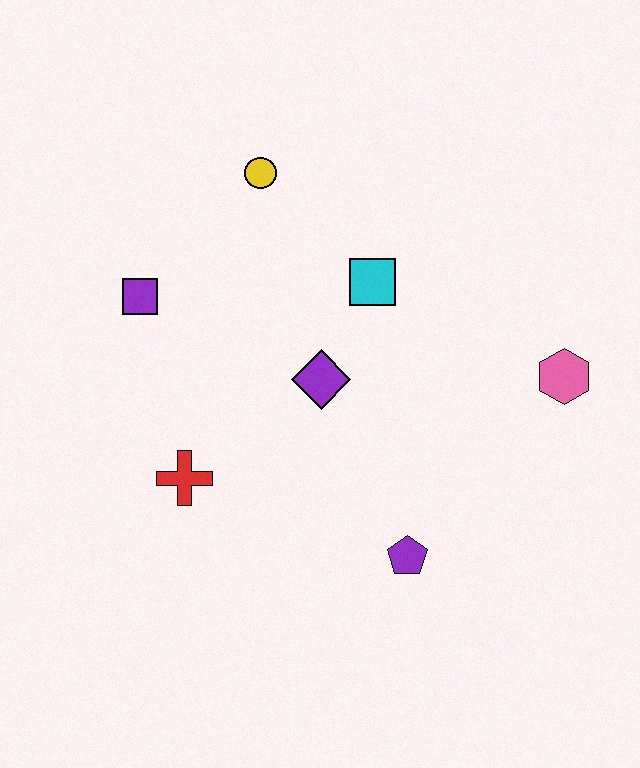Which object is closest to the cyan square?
The purple diamond is closest to the cyan square.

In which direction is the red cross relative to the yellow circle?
The red cross is below the yellow circle.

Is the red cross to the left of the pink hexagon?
Yes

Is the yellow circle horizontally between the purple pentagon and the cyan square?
No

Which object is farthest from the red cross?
The pink hexagon is farthest from the red cross.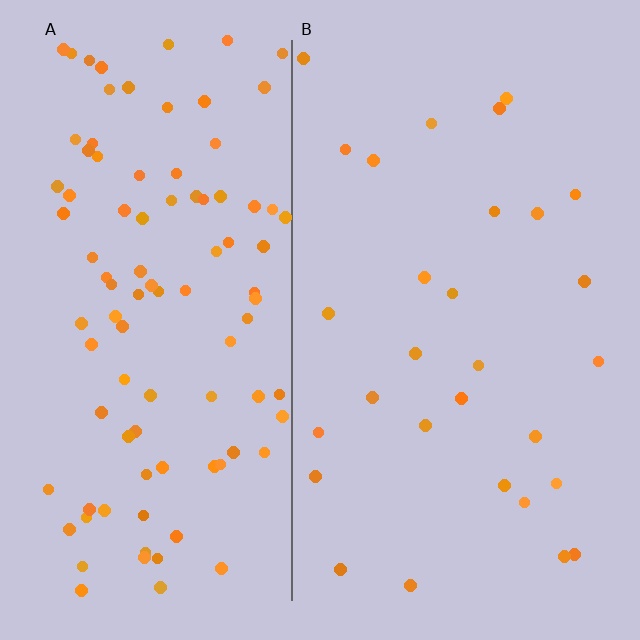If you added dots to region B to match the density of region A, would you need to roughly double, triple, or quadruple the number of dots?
Approximately triple.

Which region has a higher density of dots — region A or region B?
A (the left).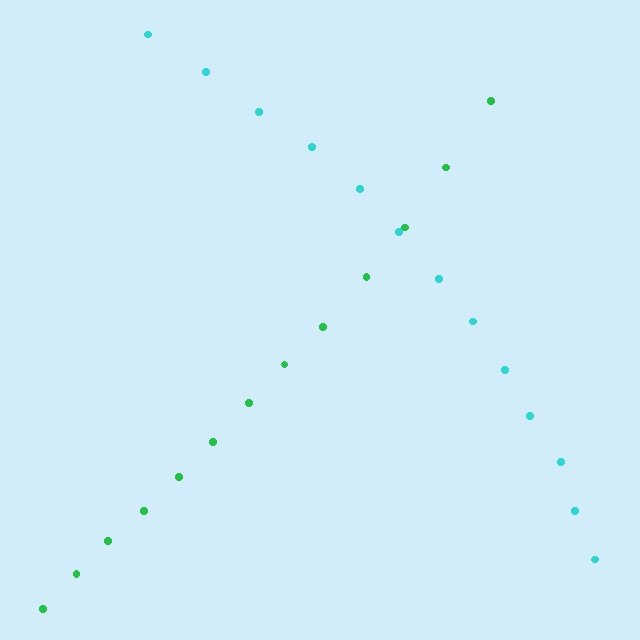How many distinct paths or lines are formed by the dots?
There are 2 distinct paths.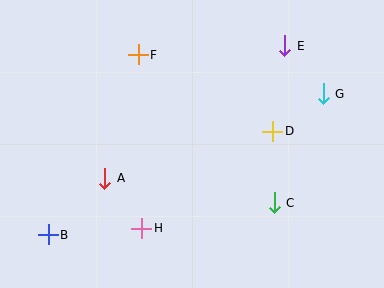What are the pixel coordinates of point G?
Point G is at (323, 94).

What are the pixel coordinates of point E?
Point E is at (285, 46).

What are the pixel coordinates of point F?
Point F is at (138, 55).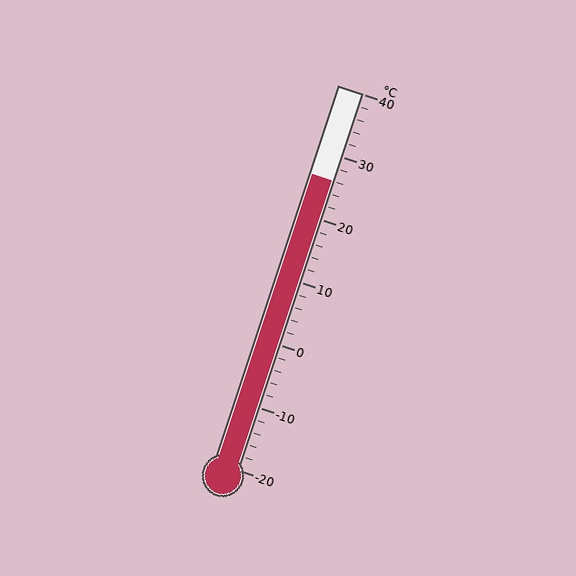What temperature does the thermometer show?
The thermometer shows approximately 26°C.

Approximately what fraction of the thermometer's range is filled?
The thermometer is filled to approximately 75% of its range.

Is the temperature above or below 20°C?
The temperature is above 20°C.